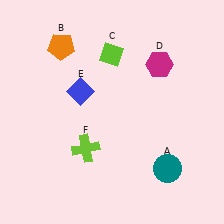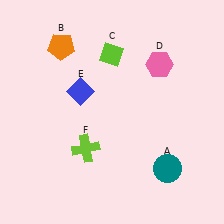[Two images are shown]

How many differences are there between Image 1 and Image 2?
There is 1 difference between the two images.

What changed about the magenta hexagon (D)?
In Image 1, D is magenta. In Image 2, it changed to pink.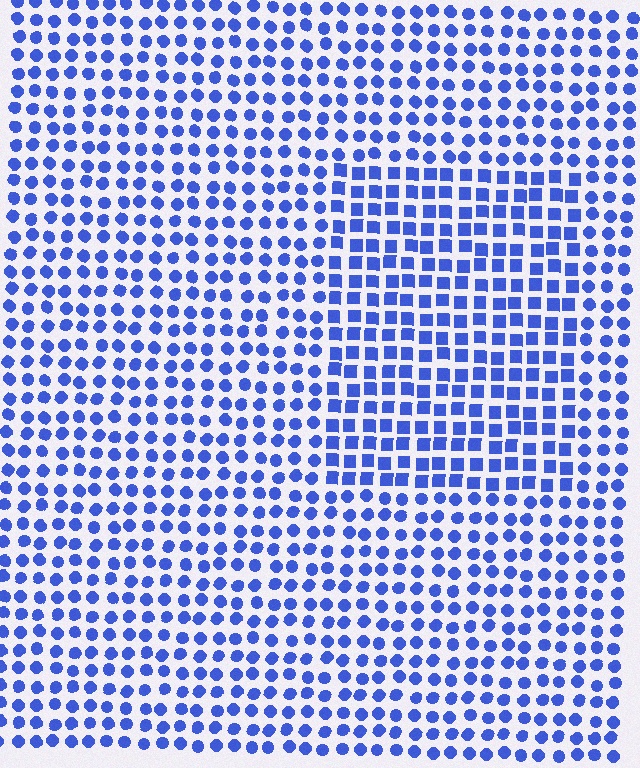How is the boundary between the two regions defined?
The boundary is defined by a change in element shape: squares inside vs. circles outside. All elements share the same color and spacing.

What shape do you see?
I see a rectangle.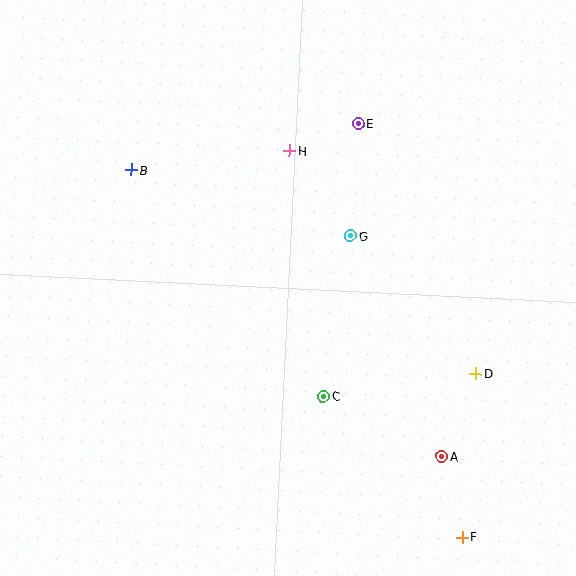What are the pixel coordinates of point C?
Point C is at (324, 396).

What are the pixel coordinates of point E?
Point E is at (358, 124).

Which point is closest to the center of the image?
Point G at (350, 236) is closest to the center.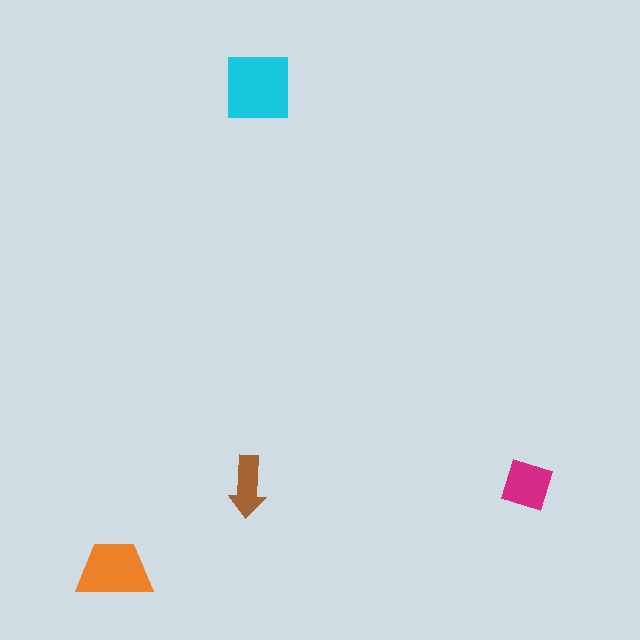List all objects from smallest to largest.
The brown arrow, the magenta diamond, the orange trapezoid, the cyan square.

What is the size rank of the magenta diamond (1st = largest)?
3rd.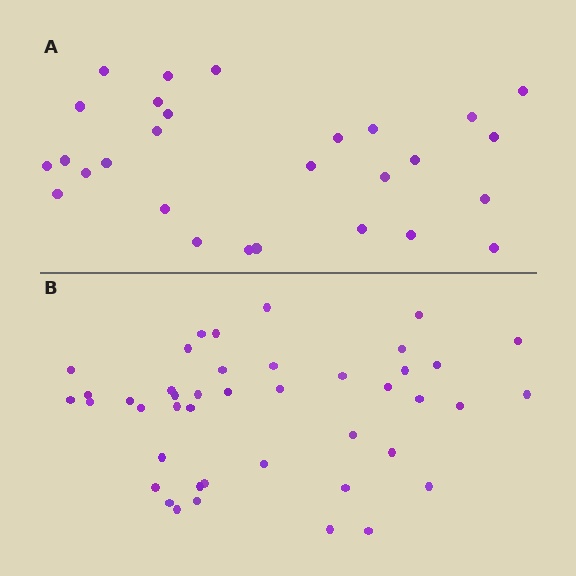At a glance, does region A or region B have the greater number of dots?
Region B (the bottom region) has more dots.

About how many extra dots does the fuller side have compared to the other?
Region B has approximately 15 more dots than region A.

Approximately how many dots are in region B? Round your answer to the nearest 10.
About 40 dots. (The exact count is 43, which rounds to 40.)